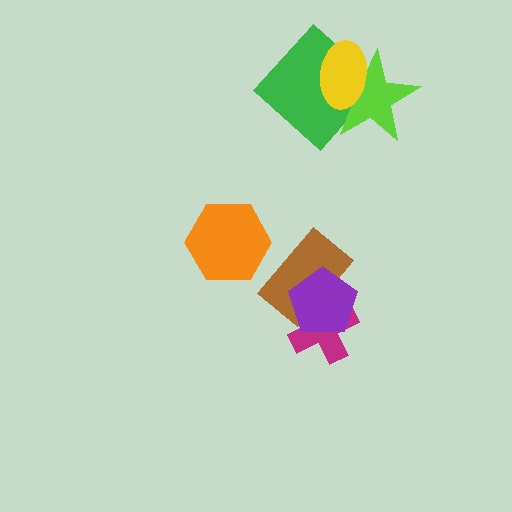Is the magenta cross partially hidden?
Yes, it is partially covered by another shape.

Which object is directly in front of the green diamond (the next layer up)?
The lime star is directly in front of the green diamond.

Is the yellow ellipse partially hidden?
No, no other shape covers it.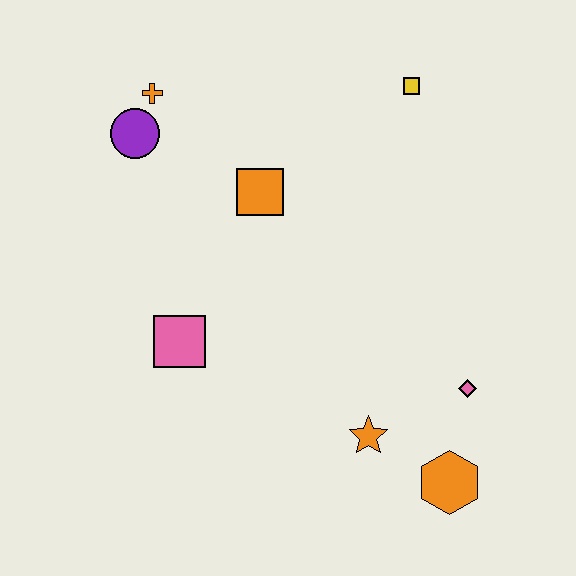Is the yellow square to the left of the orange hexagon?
Yes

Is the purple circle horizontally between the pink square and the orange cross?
No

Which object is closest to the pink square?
The orange square is closest to the pink square.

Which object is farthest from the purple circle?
The orange hexagon is farthest from the purple circle.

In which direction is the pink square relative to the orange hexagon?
The pink square is to the left of the orange hexagon.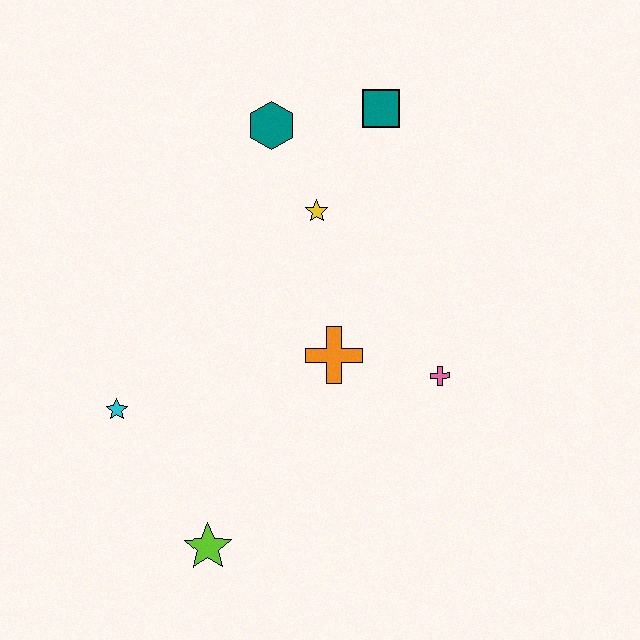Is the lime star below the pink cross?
Yes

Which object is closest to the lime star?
The cyan star is closest to the lime star.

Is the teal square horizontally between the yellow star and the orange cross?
No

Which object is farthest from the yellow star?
The lime star is farthest from the yellow star.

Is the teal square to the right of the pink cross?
No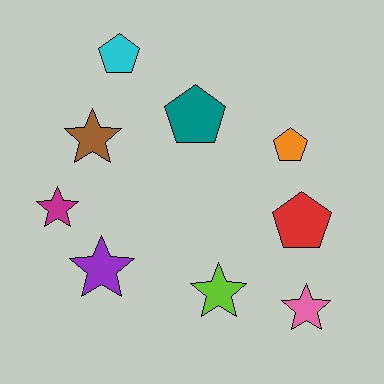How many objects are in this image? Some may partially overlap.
There are 9 objects.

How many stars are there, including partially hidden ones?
There are 5 stars.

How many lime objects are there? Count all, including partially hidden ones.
There is 1 lime object.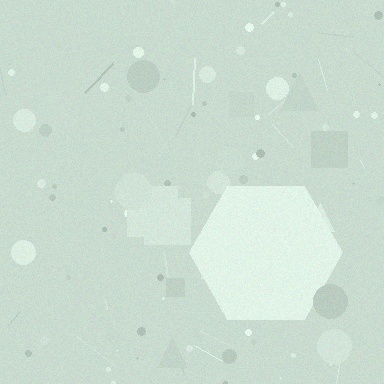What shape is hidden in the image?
A hexagon is hidden in the image.